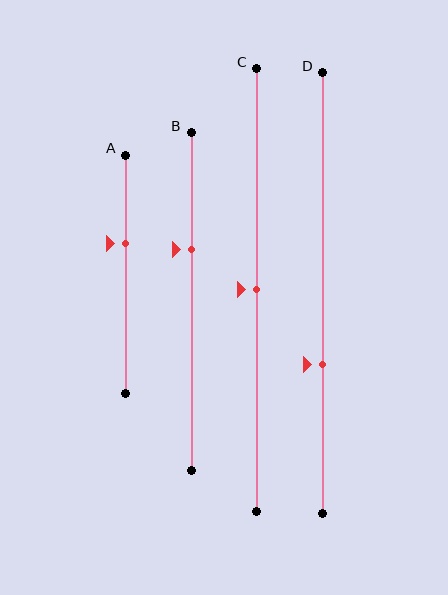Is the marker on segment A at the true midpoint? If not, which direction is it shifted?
No, the marker on segment A is shifted upward by about 13% of the segment length.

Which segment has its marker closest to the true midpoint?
Segment C has its marker closest to the true midpoint.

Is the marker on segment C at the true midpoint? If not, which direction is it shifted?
Yes, the marker on segment C is at the true midpoint.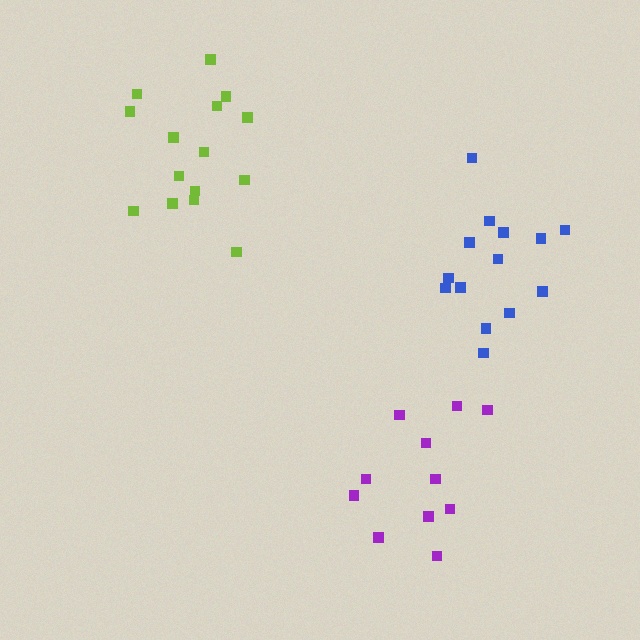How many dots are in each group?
Group 1: 15 dots, Group 2: 11 dots, Group 3: 14 dots (40 total).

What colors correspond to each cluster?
The clusters are colored: lime, purple, blue.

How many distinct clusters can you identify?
There are 3 distinct clusters.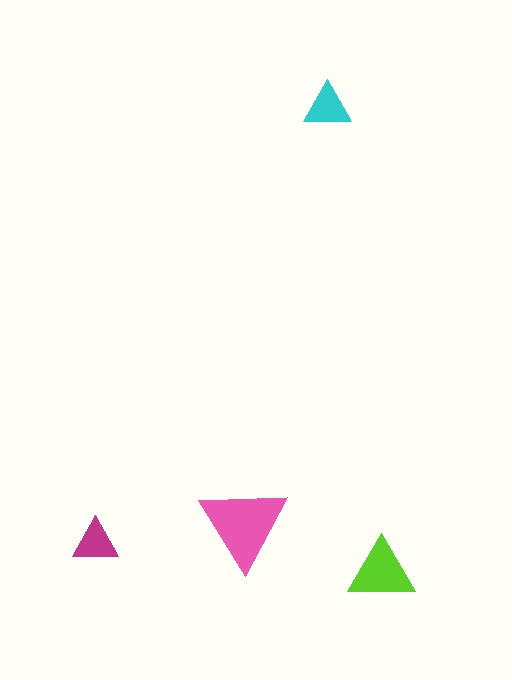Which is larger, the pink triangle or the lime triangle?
The pink one.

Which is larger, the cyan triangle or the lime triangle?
The lime one.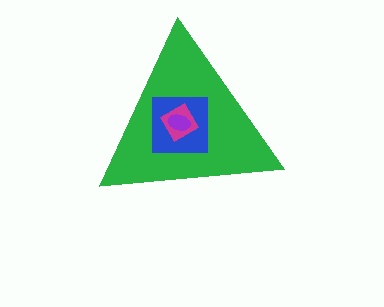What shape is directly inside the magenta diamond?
The purple ellipse.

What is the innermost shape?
The purple ellipse.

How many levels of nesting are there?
4.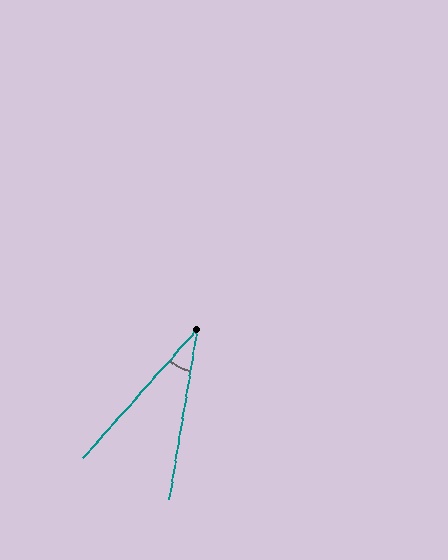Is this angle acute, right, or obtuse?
It is acute.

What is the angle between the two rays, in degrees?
Approximately 32 degrees.